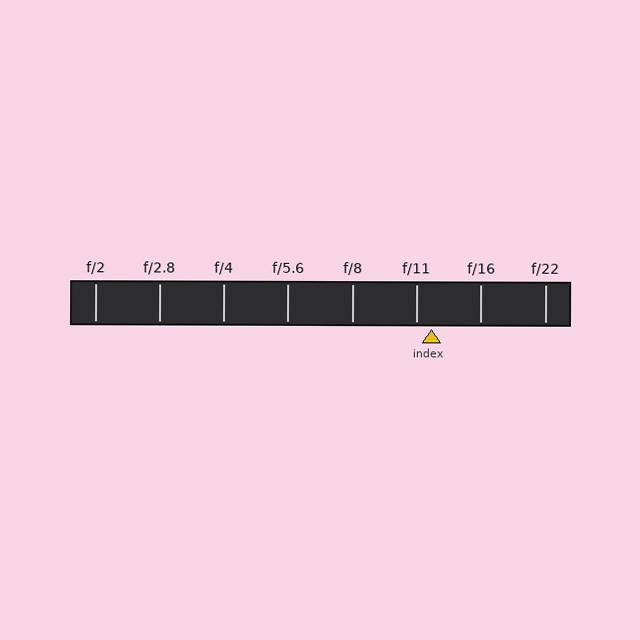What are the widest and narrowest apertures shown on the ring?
The widest aperture shown is f/2 and the narrowest is f/22.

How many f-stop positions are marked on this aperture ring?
There are 8 f-stop positions marked.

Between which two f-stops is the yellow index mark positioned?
The index mark is between f/11 and f/16.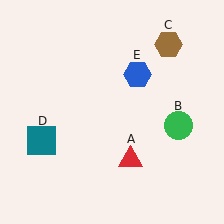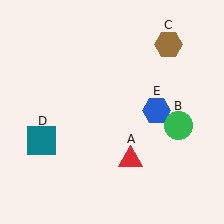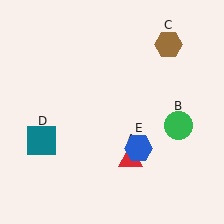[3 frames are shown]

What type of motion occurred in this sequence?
The blue hexagon (object E) rotated clockwise around the center of the scene.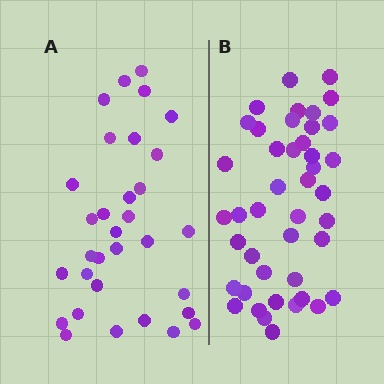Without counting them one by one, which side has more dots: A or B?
Region B (the right region) has more dots.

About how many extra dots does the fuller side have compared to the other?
Region B has roughly 12 or so more dots than region A.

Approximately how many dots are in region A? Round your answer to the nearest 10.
About 30 dots. (The exact count is 32, which rounds to 30.)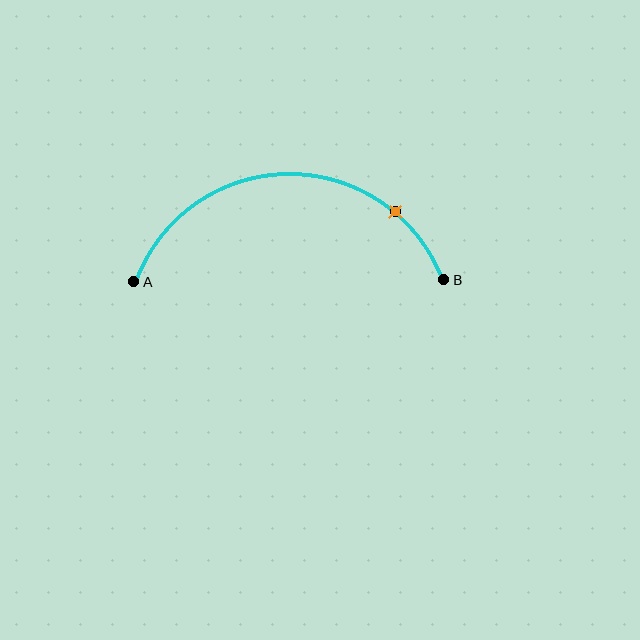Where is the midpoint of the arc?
The arc midpoint is the point on the curve farthest from the straight line joining A and B. It sits above that line.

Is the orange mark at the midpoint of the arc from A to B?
No. The orange mark lies on the arc but is closer to endpoint B. The arc midpoint would be at the point on the curve equidistant along the arc from both A and B.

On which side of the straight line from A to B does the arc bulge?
The arc bulges above the straight line connecting A and B.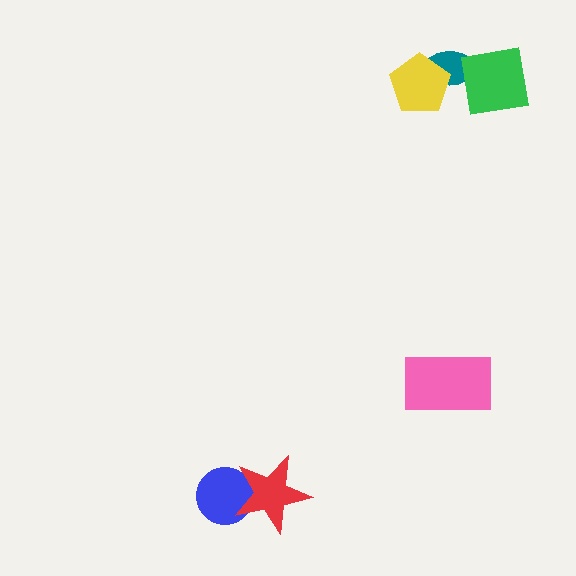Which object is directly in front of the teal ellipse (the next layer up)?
The green square is directly in front of the teal ellipse.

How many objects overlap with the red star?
1 object overlaps with the red star.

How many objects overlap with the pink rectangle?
0 objects overlap with the pink rectangle.